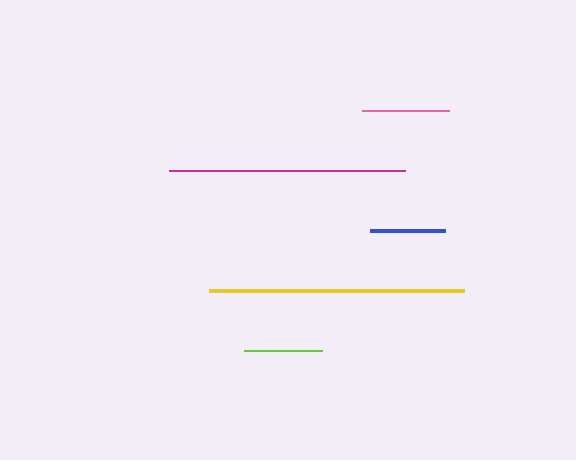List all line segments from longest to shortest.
From longest to shortest: yellow, magenta, pink, lime, blue.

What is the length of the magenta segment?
The magenta segment is approximately 235 pixels long.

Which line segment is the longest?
The yellow line is the longest at approximately 256 pixels.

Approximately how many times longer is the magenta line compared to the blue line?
The magenta line is approximately 3.1 times the length of the blue line.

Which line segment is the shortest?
The blue line is the shortest at approximately 75 pixels.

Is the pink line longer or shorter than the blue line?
The pink line is longer than the blue line.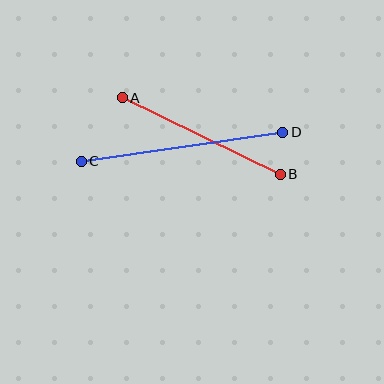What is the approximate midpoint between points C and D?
The midpoint is at approximately (182, 147) pixels.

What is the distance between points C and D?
The distance is approximately 204 pixels.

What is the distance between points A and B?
The distance is approximately 176 pixels.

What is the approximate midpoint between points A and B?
The midpoint is at approximately (201, 136) pixels.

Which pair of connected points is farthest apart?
Points C and D are farthest apart.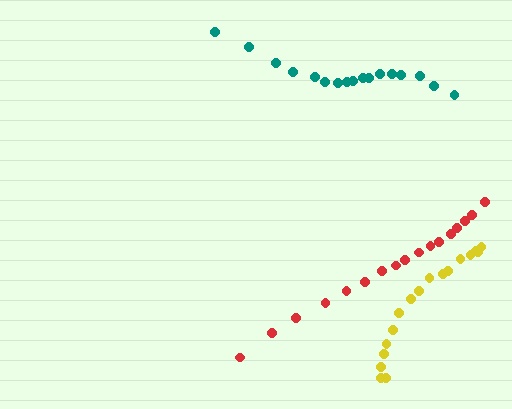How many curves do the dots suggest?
There are 3 distinct paths.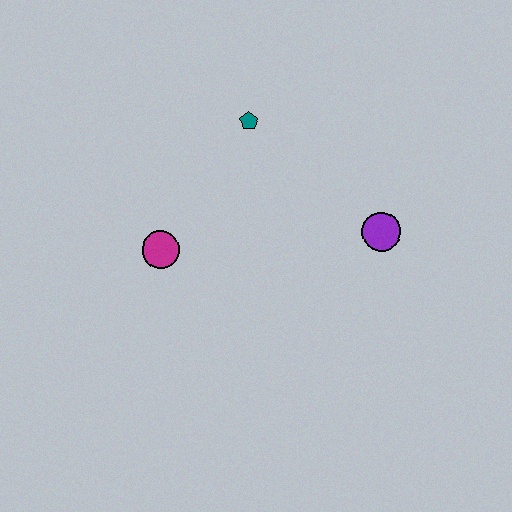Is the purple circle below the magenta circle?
No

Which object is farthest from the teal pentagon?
The purple circle is farthest from the teal pentagon.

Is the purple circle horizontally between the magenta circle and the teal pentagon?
No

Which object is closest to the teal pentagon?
The magenta circle is closest to the teal pentagon.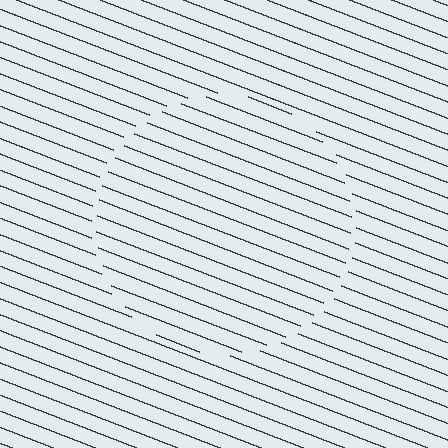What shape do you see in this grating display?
An illusory circle. The interior of the shape contains the same grating, shifted by half a period — the contour is defined by the phase discontinuity where line-ends from the inner and outer gratings abut.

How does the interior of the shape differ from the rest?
The interior of the shape contains the same grating, shifted by half a period — the contour is defined by the phase discontinuity where line-ends from the inner and outer gratings abut.